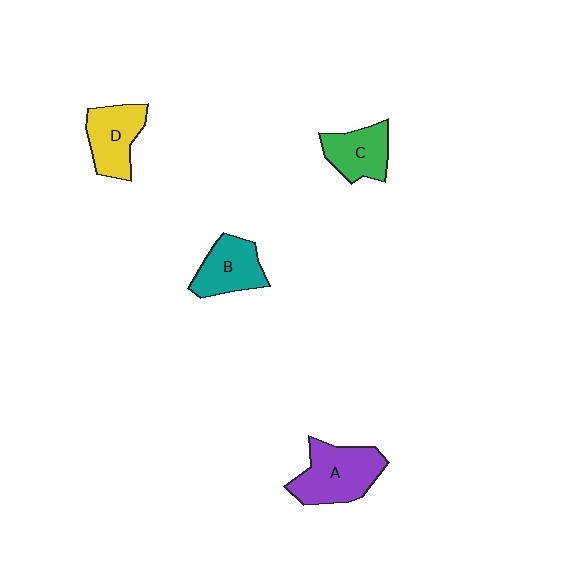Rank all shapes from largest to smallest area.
From largest to smallest: A (purple), D (yellow), B (teal), C (green).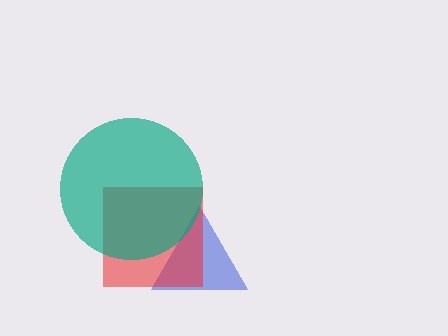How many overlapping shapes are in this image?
There are 3 overlapping shapes in the image.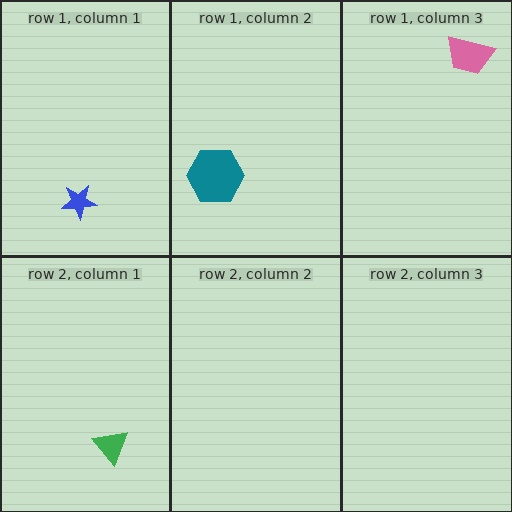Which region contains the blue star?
The row 1, column 1 region.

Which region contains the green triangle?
The row 2, column 1 region.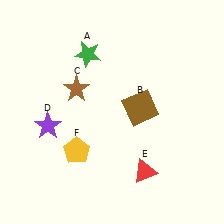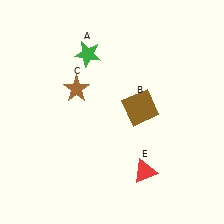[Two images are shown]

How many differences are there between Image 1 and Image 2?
There are 2 differences between the two images.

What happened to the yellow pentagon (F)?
The yellow pentagon (F) was removed in Image 2. It was in the bottom-left area of Image 1.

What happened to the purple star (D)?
The purple star (D) was removed in Image 2. It was in the bottom-left area of Image 1.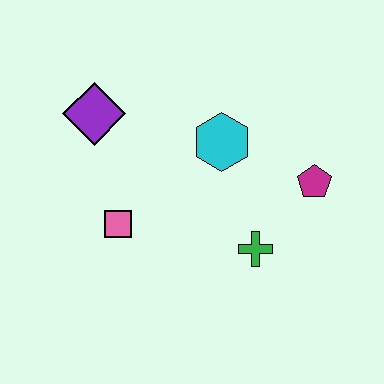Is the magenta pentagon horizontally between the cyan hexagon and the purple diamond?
No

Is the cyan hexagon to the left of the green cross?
Yes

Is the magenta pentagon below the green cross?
No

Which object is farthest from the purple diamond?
The magenta pentagon is farthest from the purple diamond.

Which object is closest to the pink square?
The purple diamond is closest to the pink square.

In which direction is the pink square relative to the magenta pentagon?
The pink square is to the left of the magenta pentagon.